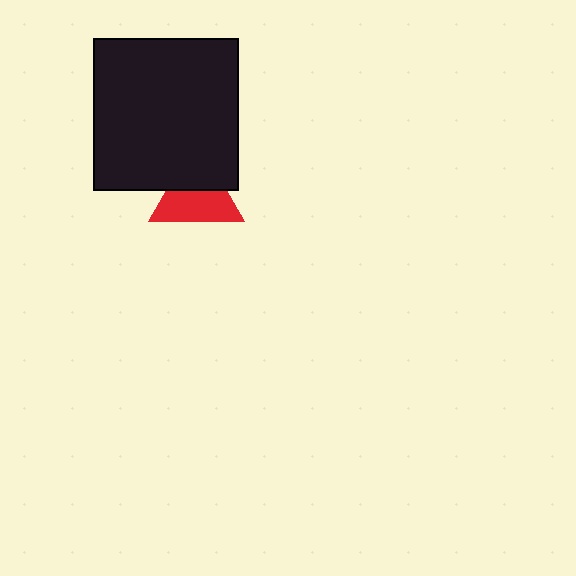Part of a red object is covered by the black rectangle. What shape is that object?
It is a triangle.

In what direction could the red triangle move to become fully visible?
The red triangle could move down. That would shift it out from behind the black rectangle entirely.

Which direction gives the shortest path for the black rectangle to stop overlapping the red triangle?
Moving up gives the shortest separation.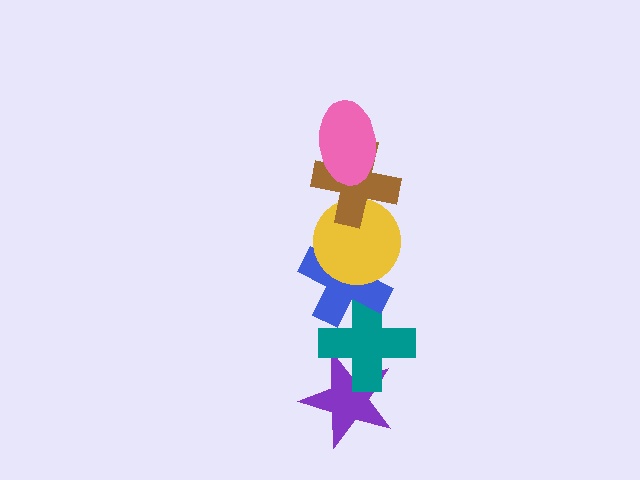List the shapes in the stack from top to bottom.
From top to bottom: the pink ellipse, the brown cross, the yellow circle, the blue cross, the teal cross, the purple star.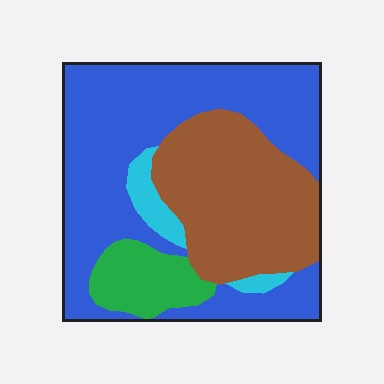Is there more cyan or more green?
Green.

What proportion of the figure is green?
Green takes up less than a quarter of the figure.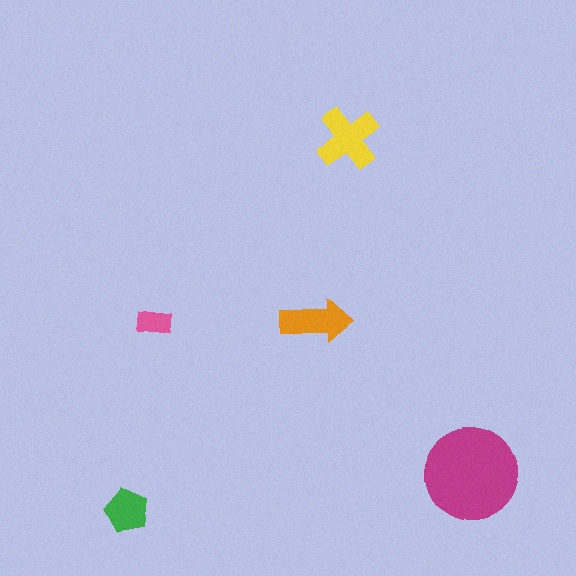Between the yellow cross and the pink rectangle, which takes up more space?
The yellow cross.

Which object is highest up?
The yellow cross is topmost.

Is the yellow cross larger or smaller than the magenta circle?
Smaller.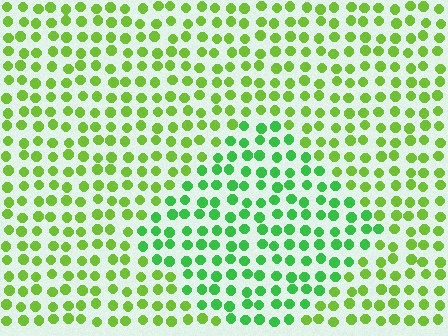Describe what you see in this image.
The image is filled with small lime elements in a uniform arrangement. A diamond-shaped region is visible where the elements are tinted to a slightly different hue, forming a subtle color boundary.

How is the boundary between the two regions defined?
The boundary is defined purely by a slight shift in hue (about 33 degrees). Spacing, size, and orientation are identical on both sides.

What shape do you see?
I see a diamond.